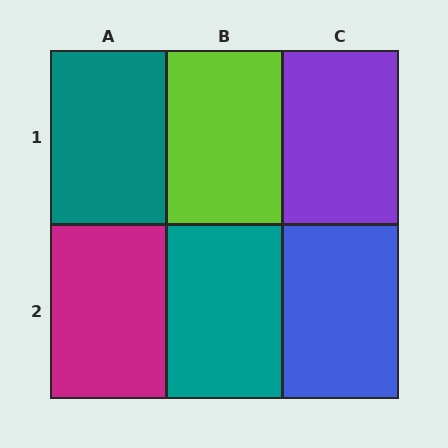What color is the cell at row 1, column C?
Purple.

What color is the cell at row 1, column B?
Lime.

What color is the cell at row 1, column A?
Teal.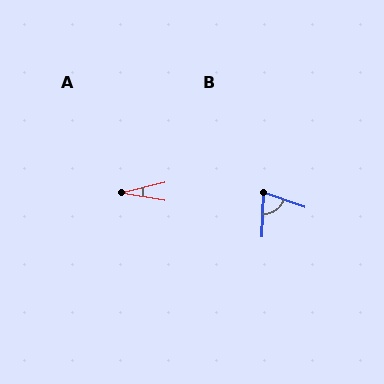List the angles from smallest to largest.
A (24°), B (73°).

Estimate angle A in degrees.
Approximately 24 degrees.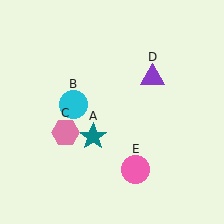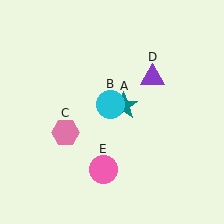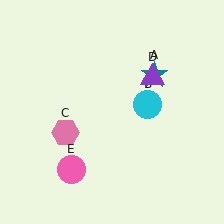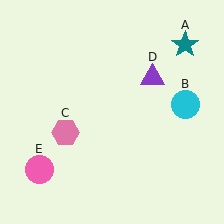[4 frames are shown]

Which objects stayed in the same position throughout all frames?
Pink hexagon (object C) and purple triangle (object D) remained stationary.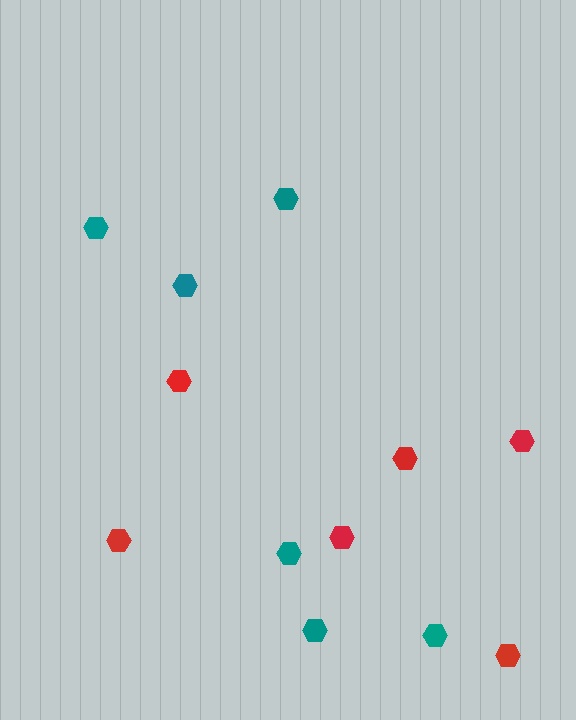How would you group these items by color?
There are 2 groups: one group of red hexagons (6) and one group of teal hexagons (6).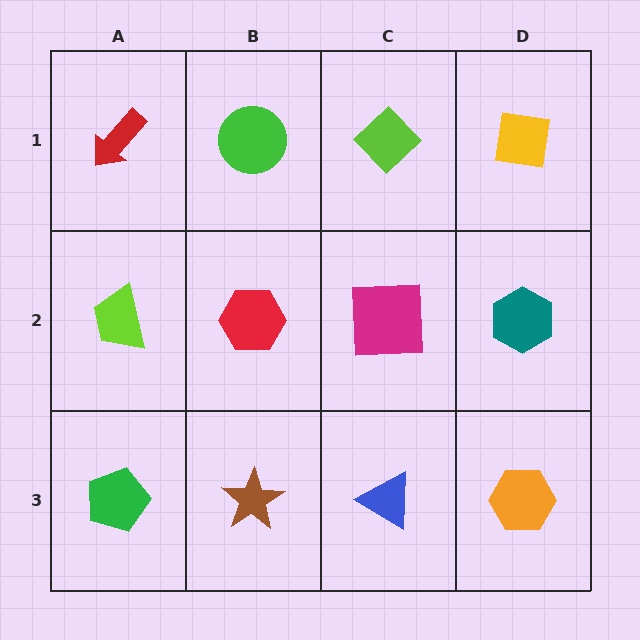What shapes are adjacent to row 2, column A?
A red arrow (row 1, column A), a green pentagon (row 3, column A), a red hexagon (row 2, column B).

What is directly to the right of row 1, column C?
A yellow square.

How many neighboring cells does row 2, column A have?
3.